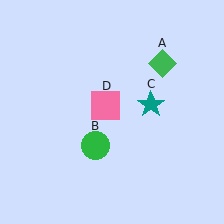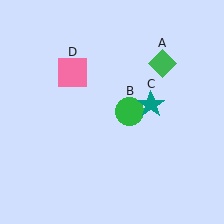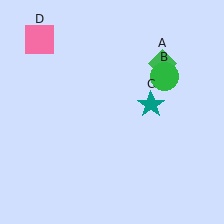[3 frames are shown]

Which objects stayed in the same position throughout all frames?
Green diamond (object A) and teal star (object C) remained stationary.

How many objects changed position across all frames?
2 objects changed position: green circle (object B), pink square (object D).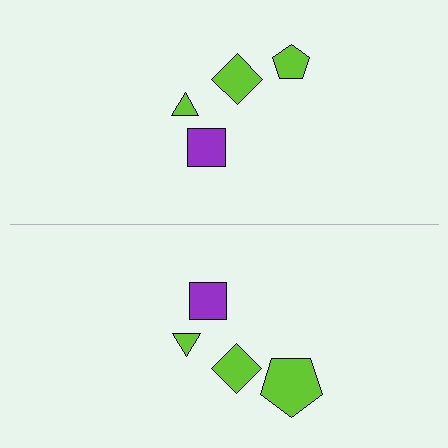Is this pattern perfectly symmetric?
No, the pattern is not perfectly symmetric. The lime pentagon on the bottom side has a different size than its mirror counterpart.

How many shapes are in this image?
There are 8 shapes in this image.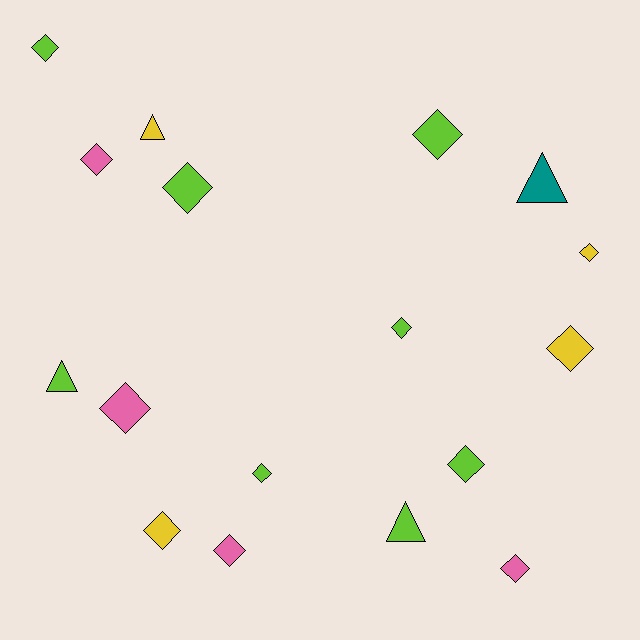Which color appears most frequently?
Lime, with 8 objects.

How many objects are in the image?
There are 17 objects.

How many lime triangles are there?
There are 2 lime triangles.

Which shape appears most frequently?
Diamond, with 13 objects.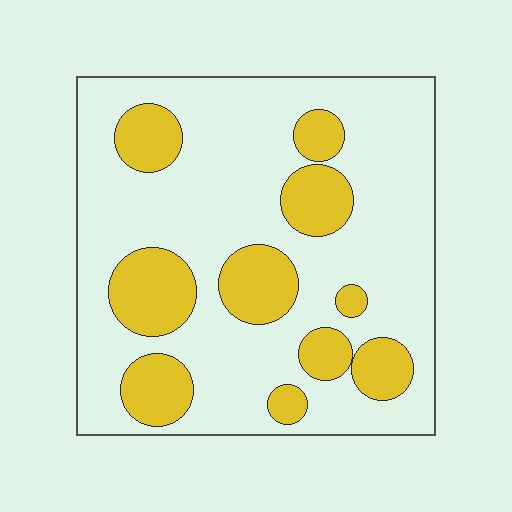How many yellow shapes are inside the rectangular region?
10.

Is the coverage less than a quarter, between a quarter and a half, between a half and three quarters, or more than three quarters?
Between a quarter and a half.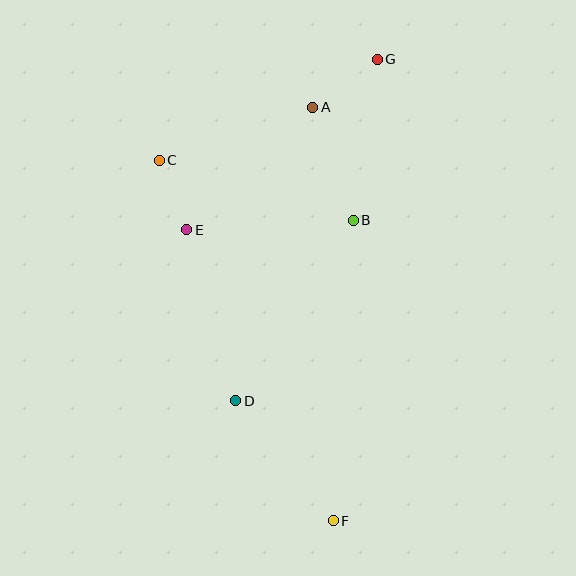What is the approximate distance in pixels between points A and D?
The distance between A and D is approximately 303 pixels.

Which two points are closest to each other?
Points C and E are closest to each other.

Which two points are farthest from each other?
Points F and G are farthest from each other.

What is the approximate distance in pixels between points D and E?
The distance between D and E is approximately 177 pixels.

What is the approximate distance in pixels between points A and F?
The distance between A and F is approximately 414 pixels.